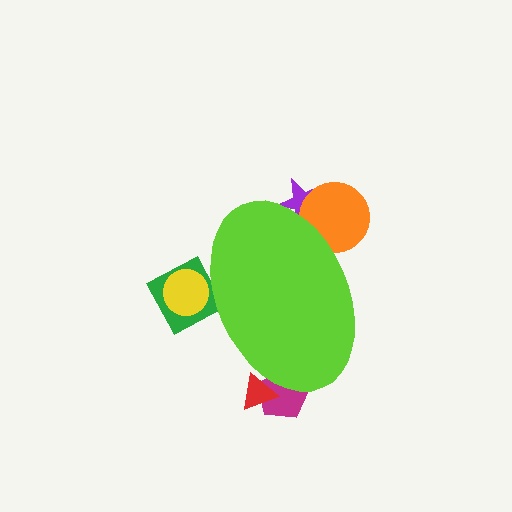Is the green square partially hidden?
Yes, the green square is partially hidden behind the lime ellipse.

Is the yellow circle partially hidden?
Yes, the yellow circle is partially hidden behind the lime ellipse.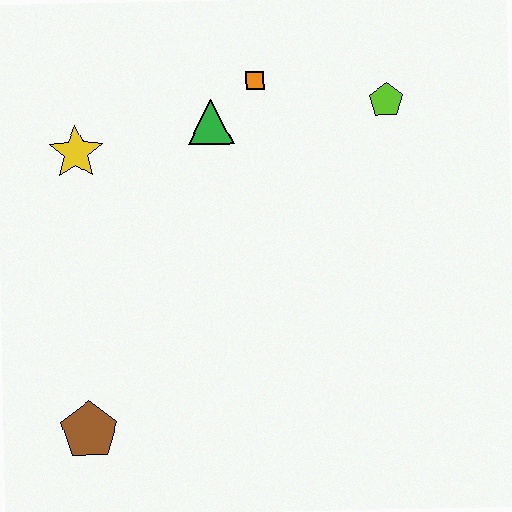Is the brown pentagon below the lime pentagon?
Yes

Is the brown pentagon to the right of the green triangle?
No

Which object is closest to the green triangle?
The orange square is closest to the green triangle.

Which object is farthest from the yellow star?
The lime pentagon is farthest from the yellow star.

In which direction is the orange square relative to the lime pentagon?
The orange square is to the left of the lime pentagon.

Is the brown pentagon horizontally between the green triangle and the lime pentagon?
No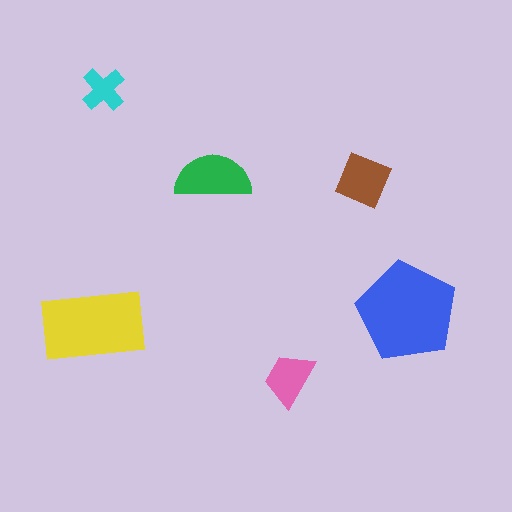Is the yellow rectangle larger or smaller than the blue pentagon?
Smaller.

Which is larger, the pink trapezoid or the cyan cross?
The pink trapezoid.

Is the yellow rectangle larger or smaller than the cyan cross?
Larger.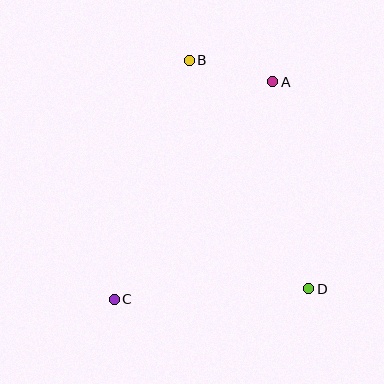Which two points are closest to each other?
Points A and B are closest to each other.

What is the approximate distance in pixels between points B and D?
The distance between B and D is approximately 258 pixels.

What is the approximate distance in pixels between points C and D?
The distance between C and D is approximately 195 pixels.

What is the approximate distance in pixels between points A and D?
The distance between A and D is approximately 210 pixels.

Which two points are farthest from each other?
Points A and C are farthest from each other.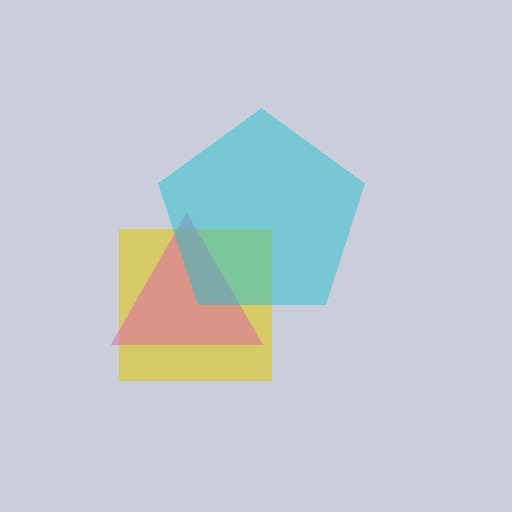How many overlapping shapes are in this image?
There are 3 overlapping shapes in the image.